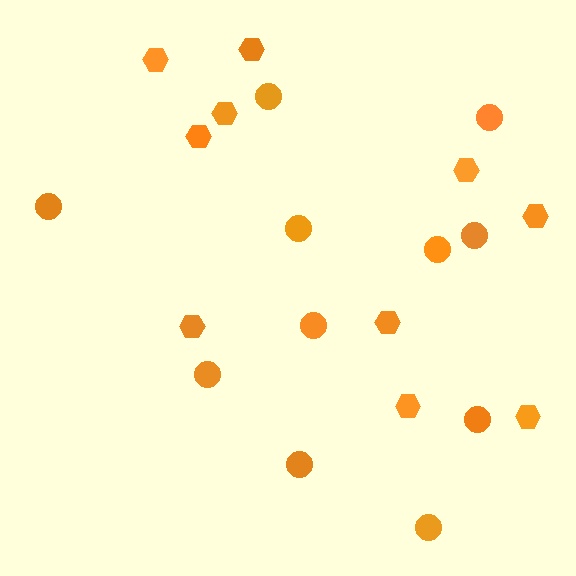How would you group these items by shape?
There are 2 groups: one group of hexagons (10) and one group of circles (11).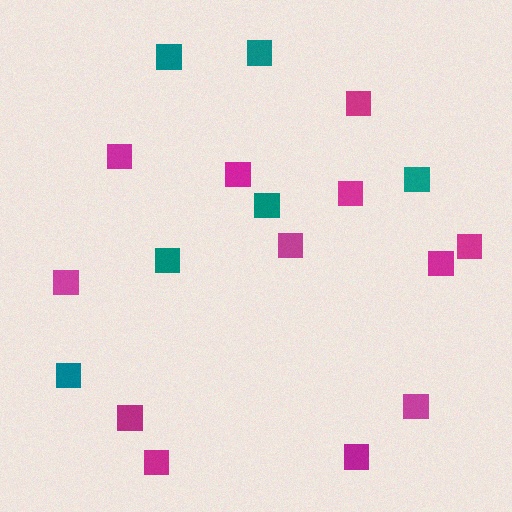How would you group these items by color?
There are 2 groups: one group of magenta squares (12) and one group of teal squares (6).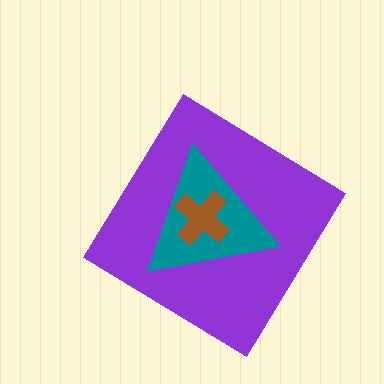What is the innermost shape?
The brown cross.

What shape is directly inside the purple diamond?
The teal triangle.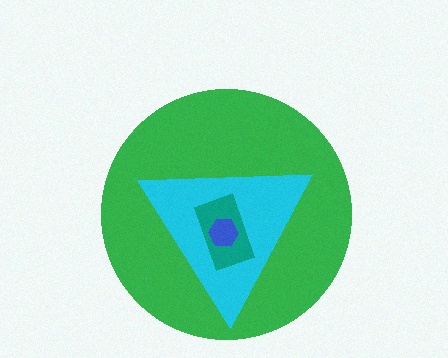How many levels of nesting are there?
4.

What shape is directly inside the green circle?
The cyan triangle.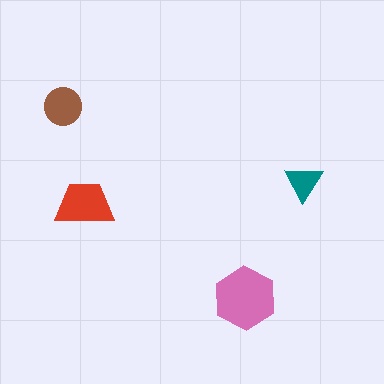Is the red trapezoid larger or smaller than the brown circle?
Larger.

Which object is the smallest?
The teal triangle.